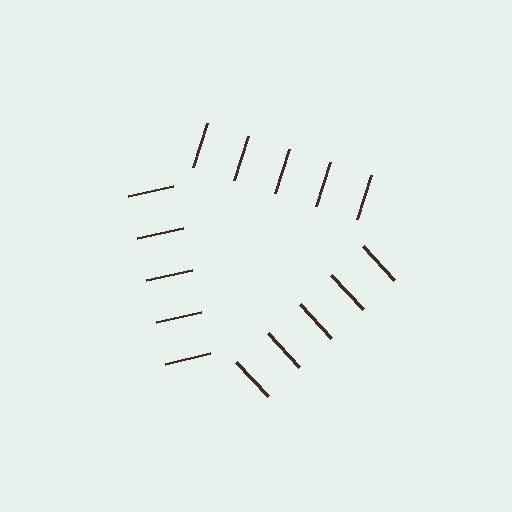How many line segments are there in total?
15 — 5 along each of the 3 edges.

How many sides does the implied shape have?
3 sides — the line-ends trace a triangle.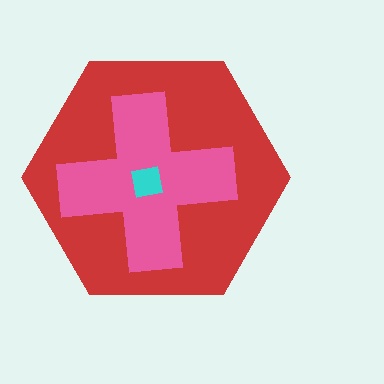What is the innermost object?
The cyan square.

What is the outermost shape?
The red hexagon.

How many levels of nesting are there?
3.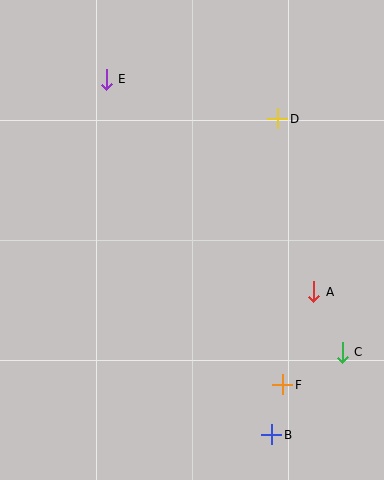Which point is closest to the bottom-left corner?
Point B is closest to the bottom-left corner.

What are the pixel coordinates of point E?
Point E is at (106, 79).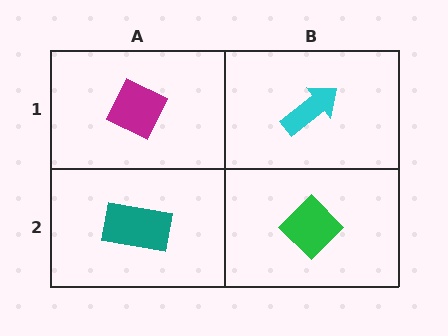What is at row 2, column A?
A teal rectangle.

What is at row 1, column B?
A cyan arrow.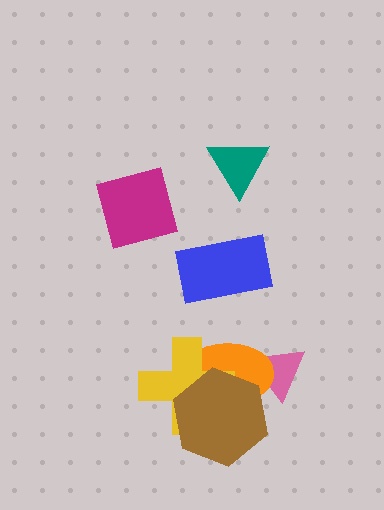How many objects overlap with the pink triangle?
2 objects overlap with the pink triangle.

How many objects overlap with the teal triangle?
0 objects overlap with the teal triangle.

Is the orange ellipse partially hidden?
Yes, it is partially covered by another shape.